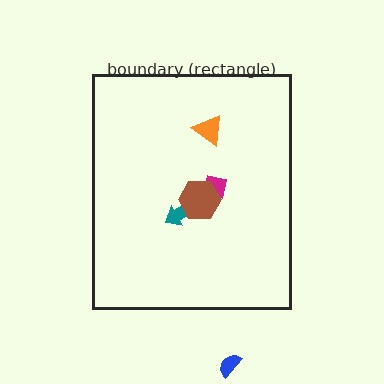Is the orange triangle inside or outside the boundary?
Inside.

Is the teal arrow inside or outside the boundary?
Inside.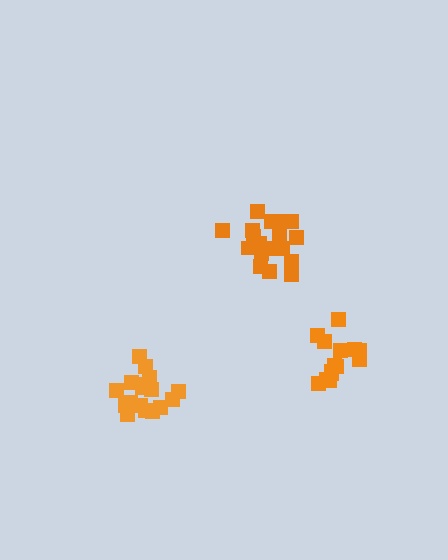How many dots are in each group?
Group 1: 19 dots, Group 2: 14 dots, Group 3: 18 dots (51 total).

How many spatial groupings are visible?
There are 3 spatial groupings.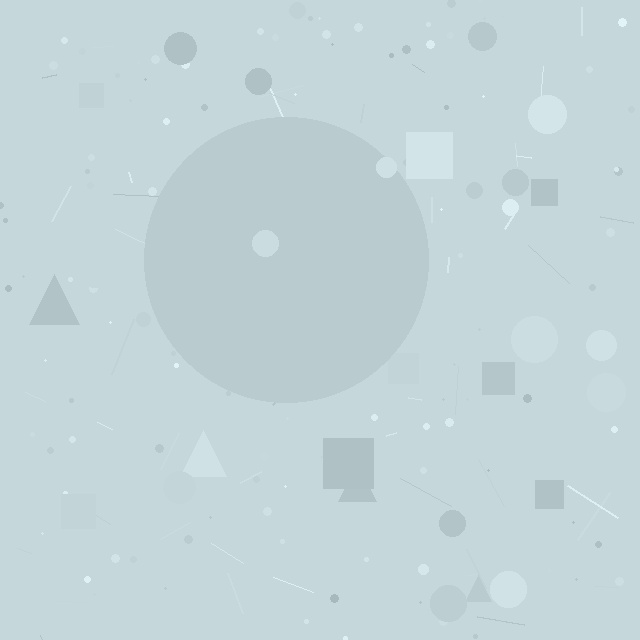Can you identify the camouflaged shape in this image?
The camouflaged shape is a circle.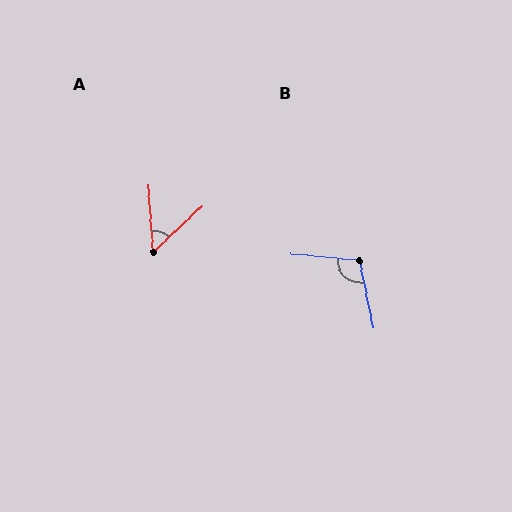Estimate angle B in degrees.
Approximately 107 degrees.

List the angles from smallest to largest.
A (51°), B (107°).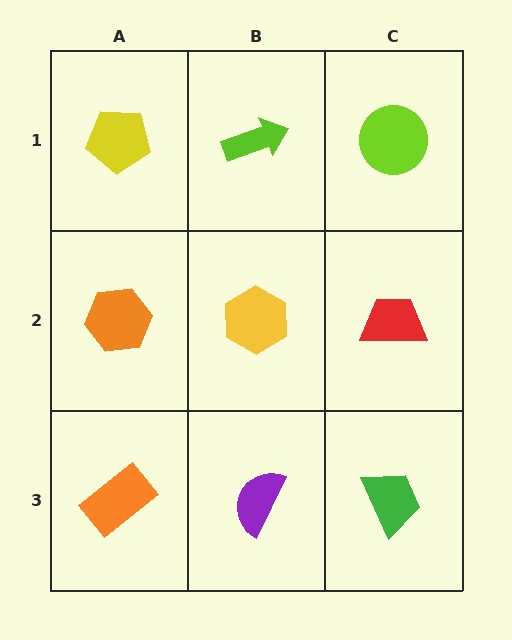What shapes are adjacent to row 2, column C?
A lime circle (row 1, column C), a green trapezoid (row 3, column C), a yellow hexagon (row 2, column B).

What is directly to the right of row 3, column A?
A purple semicircle.